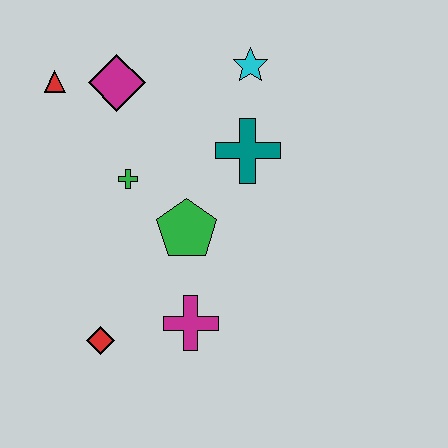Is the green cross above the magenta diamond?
No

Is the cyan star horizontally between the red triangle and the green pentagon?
No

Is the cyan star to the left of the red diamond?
No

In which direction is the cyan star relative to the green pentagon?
The cyan star is above the green pentagon.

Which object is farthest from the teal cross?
The red diamond is farthest from the teal cross.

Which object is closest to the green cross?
The green pentagon is closest to the green cross.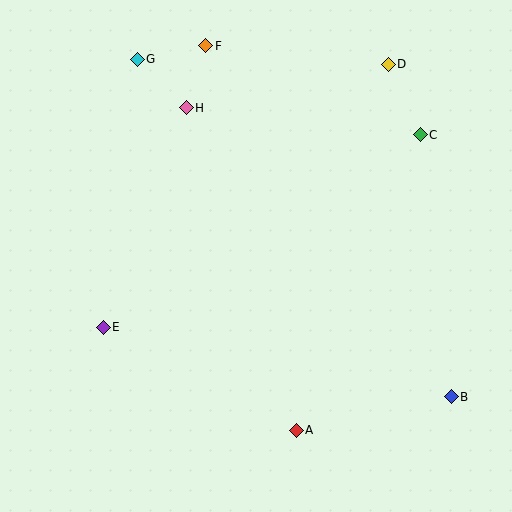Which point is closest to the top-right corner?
Point D is closest to the top-right corner.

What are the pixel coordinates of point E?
Point E is at (103, 327).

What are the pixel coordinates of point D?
Point D is at (388, 64).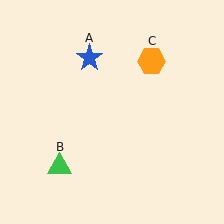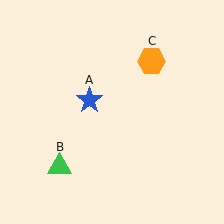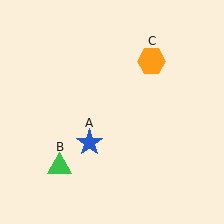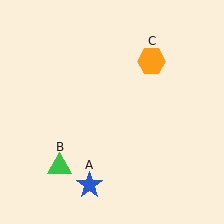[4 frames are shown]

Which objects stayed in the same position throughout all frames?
Green triangle (object B) and orange hexagon (object C) remained stationary.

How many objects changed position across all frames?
1 object changed position: blue star (object A).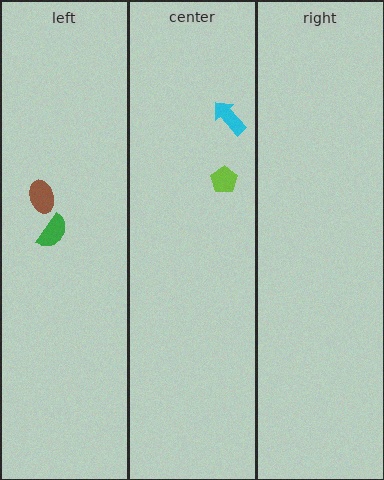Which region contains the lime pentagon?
The center region.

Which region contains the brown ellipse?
The left region.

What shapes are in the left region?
The green semicircle, the brown ellipse.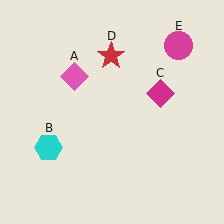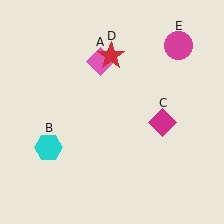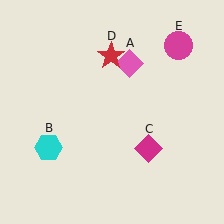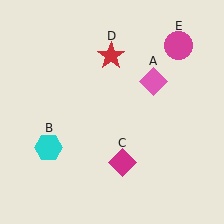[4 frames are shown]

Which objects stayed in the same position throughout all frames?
Cyan hexagon (object B) and red star (object D) and magenta circle (object E) remained stationary.